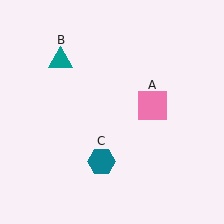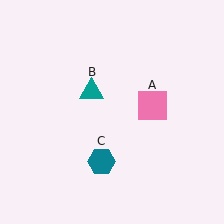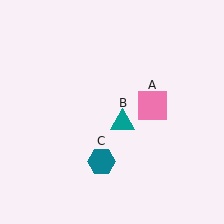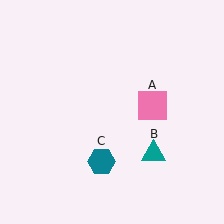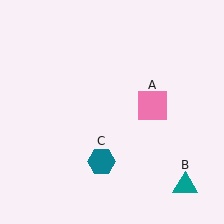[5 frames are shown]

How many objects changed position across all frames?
1 object changed position: teal triangle (object B).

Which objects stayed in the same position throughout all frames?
Pink square (object A) and teal hexagon (object C) remained stationary.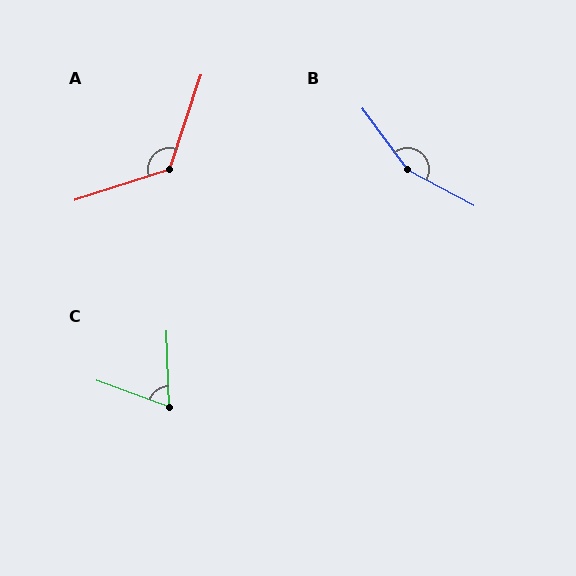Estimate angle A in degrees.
Approximately 127 degrees.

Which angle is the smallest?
C, at approximately 68 degrees.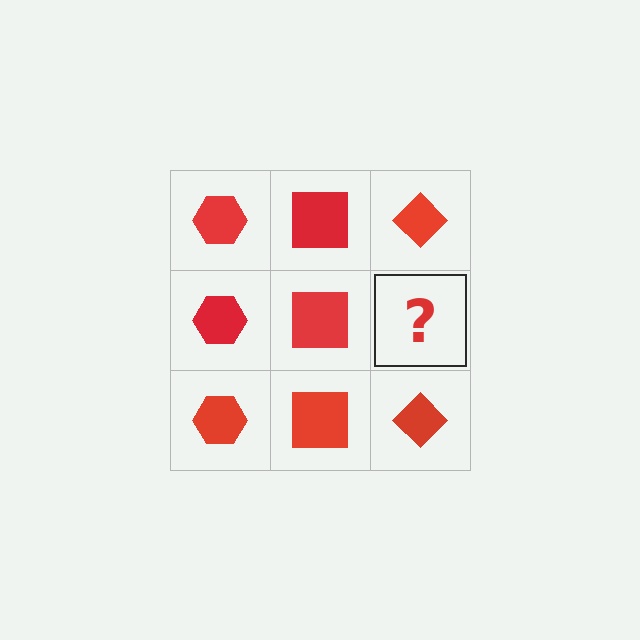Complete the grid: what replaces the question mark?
The question mark should be replaced with a red diamond.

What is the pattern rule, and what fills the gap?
The rule is that each column has a consistent shape. The gap should be filled with a red diamond.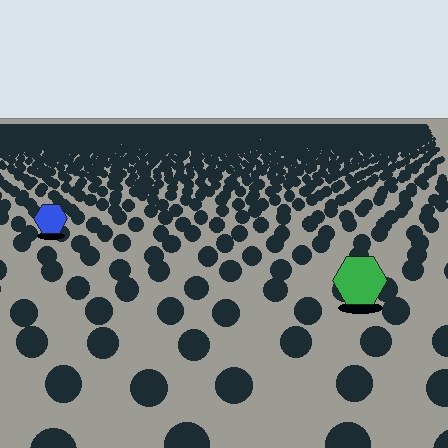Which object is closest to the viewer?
The green hexagon is closest. The texture marks near it are larger and more spread out.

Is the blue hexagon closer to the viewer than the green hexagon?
No. The green hexagon is closer — you can tell from the texture gradient: the ground texture is coarser near it.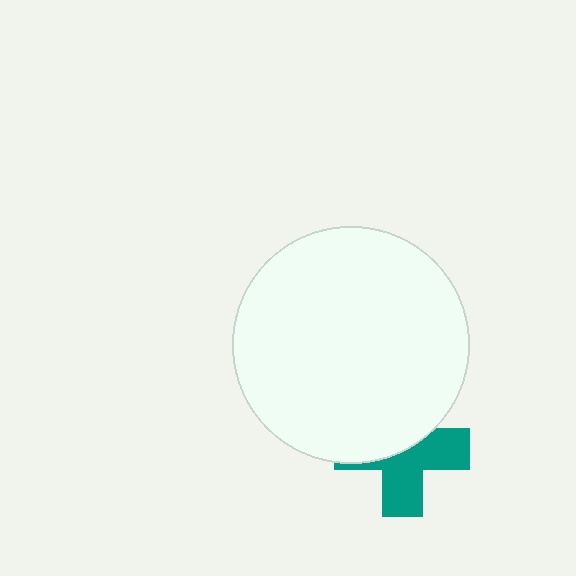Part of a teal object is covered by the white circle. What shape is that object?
It is a cross.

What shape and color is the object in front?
The object in front is a white circle.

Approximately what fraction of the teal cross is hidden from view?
Roughly 49% of the teal cross is hidden behind the white circle.